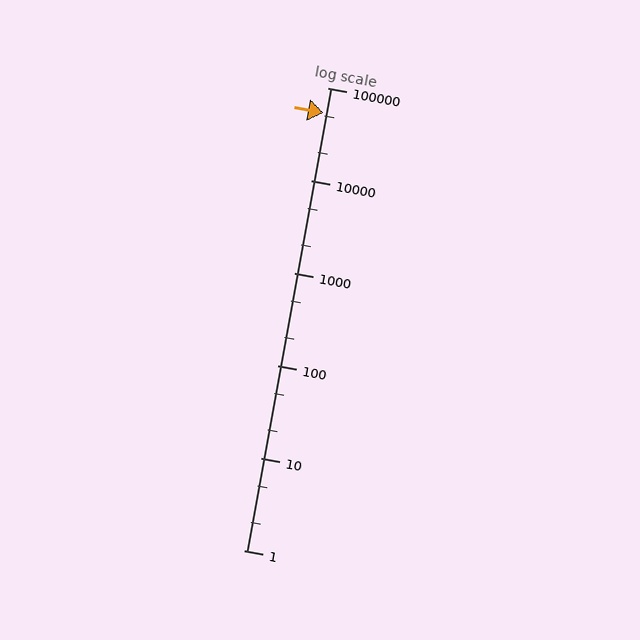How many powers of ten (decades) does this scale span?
The scale spans 5 decades, from 1 to 100000.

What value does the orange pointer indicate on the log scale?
The pointer indicates approximately 54000.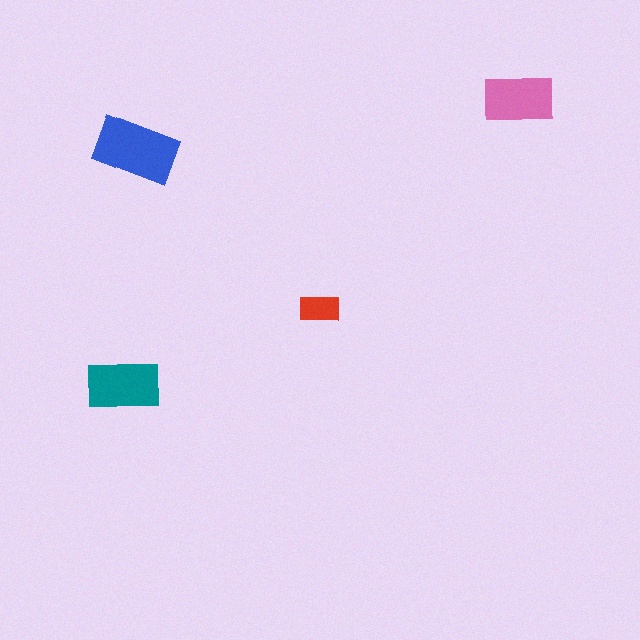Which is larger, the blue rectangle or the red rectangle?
The blue one.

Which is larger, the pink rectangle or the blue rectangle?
The blue one.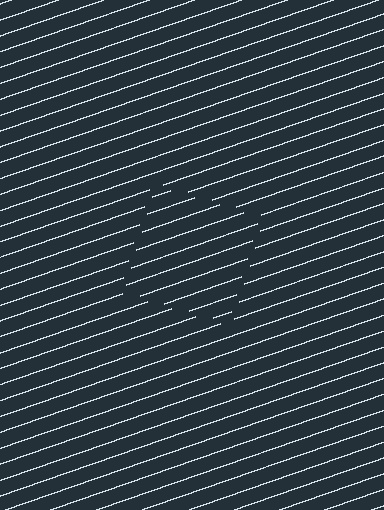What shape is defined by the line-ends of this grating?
An illusory square. The interior of the shape contains the same grating, shifted by half a period — the contour is defined by the phase discontinuity where line-ends from the inner and outer gratings abut.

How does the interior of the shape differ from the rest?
The interior of the shape contains the same grating, shifted by half a period — the contour is defined by the phase discontinuity where line-ends from the inner and outer gratings abut.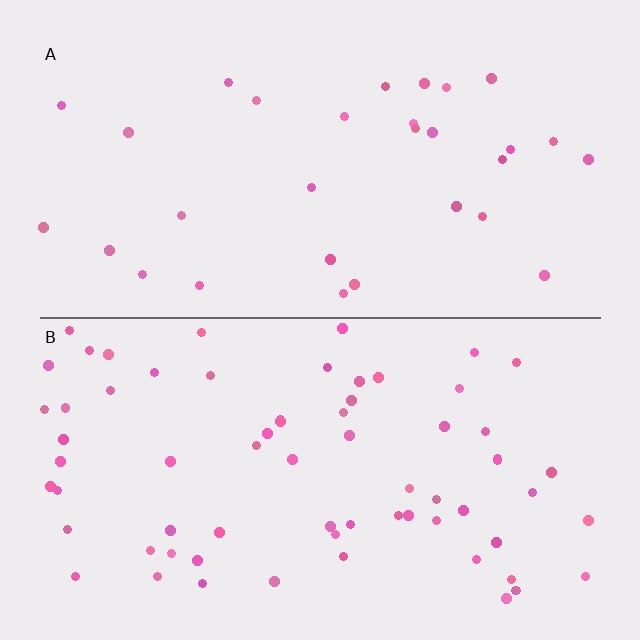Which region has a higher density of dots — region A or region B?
B (the bottom).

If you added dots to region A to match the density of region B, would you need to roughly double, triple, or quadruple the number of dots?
Approximately double.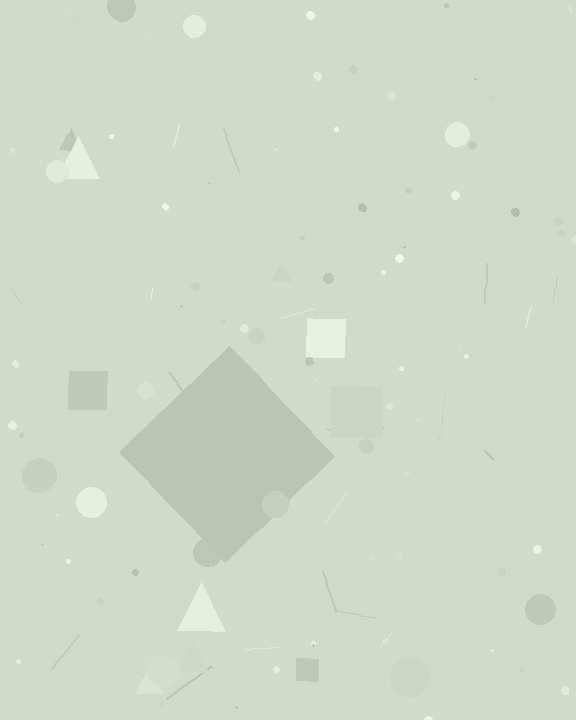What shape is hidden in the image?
A diamond is hidden in the image.